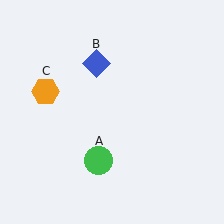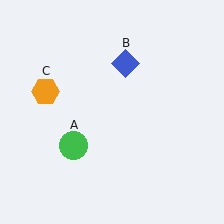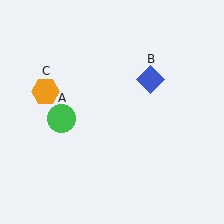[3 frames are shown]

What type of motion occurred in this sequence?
The green circle (object A), blue diamond (object B) rotated clockwise around the center of the scene.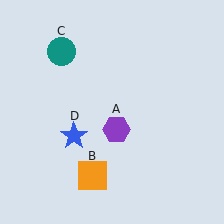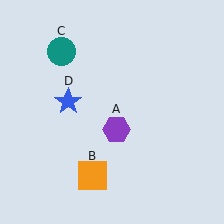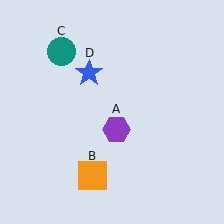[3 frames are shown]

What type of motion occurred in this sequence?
The blue star (object D) rotated clockwise around the center of the scene.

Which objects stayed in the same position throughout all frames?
Purple hexagon (object A) and orange square (object B) and teal circle (object C) remained stationary.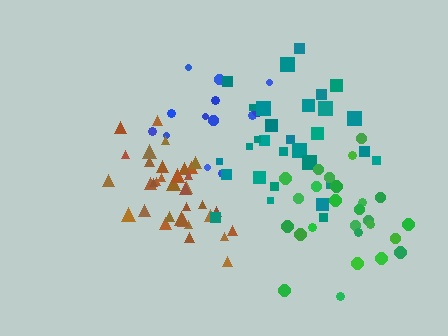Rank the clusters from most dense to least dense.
brown, green, teal, blue.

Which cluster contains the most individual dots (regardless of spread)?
Brown (35).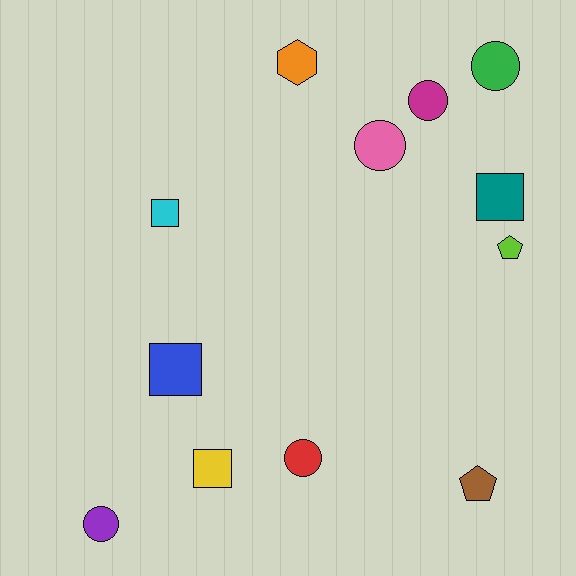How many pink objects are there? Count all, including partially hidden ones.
There is 1 pink object.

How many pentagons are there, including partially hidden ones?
There are 2 pentagons.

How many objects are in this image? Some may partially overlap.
There are 12 objects.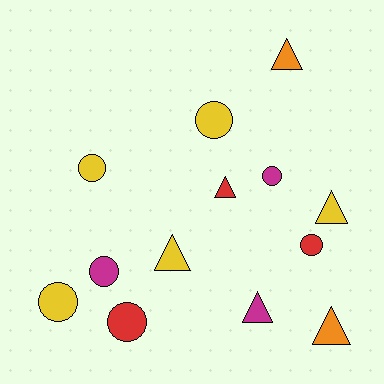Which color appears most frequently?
Yellow, with 5 objects.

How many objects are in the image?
There are 13 objects.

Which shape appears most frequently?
Circle, with 7 objects.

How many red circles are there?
There are 2 red circles.